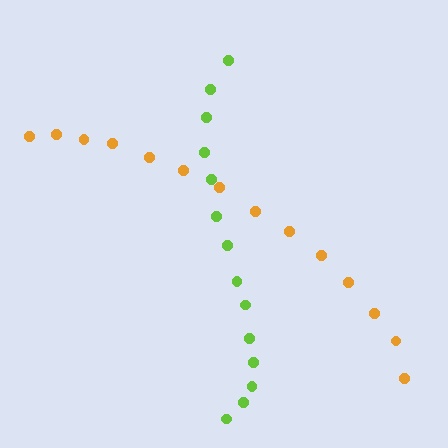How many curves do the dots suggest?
There are 2 distinct paths.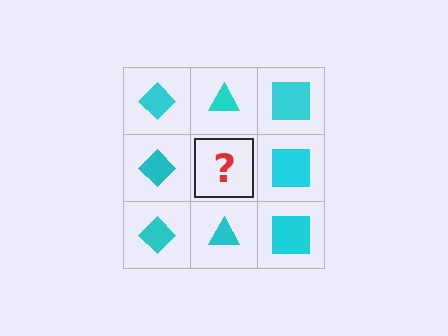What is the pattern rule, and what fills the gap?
The rule is that each column has a consistent shape. The gap should be filled with a cyan triangle.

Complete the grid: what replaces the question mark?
The question mark should be replaced with a cyan triangle.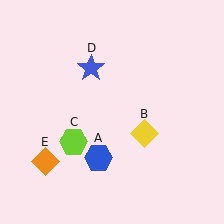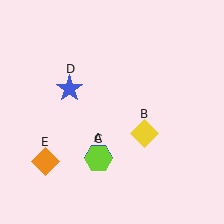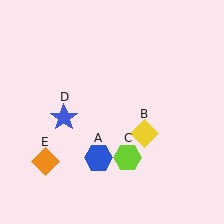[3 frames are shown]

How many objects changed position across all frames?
2 objects changed position: lime hexagon (object C), blue star (object D).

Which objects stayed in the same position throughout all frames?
Blue hexagon (object A) and yellow diamond (object B) and orange diamond (object E) remained stationary.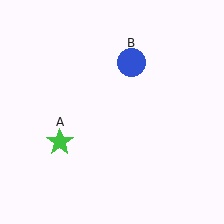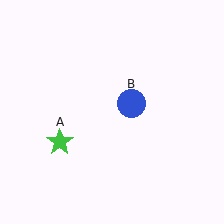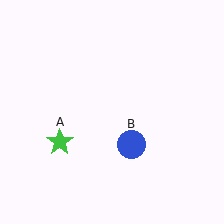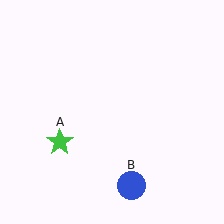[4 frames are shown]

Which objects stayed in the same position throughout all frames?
Green star (object A) remained stationary.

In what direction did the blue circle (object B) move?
The blue circle (object B) moved down.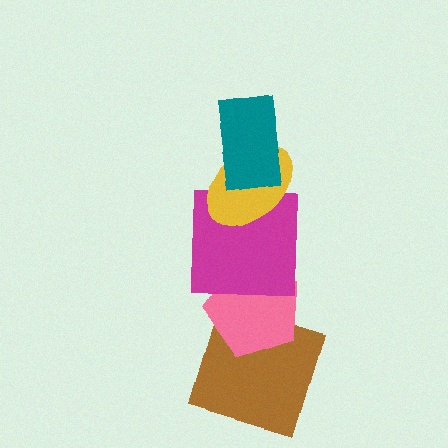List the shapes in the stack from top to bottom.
From top to bottom: the teal rectangle, the yellow ellipse, the magenta square, the pink pentagon, the brown square.